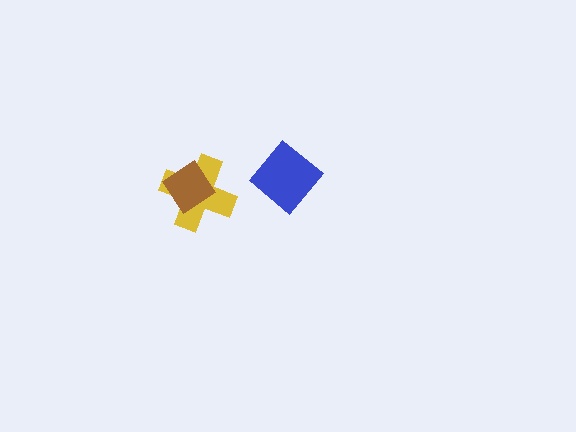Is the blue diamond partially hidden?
No, no other shape covers it.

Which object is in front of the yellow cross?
The brown diamond is in front of the yellow cross.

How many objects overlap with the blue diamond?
0 objects overlap with the blue diamond.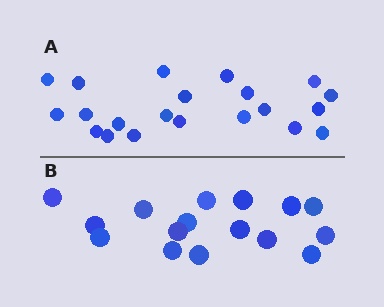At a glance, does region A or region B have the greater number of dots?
Region A (the top region) has more dots.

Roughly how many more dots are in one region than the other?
Region A has about 5 more dots than region B.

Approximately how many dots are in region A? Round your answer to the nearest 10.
About 20 dots. (The exact count is 21, which rounds to 20.)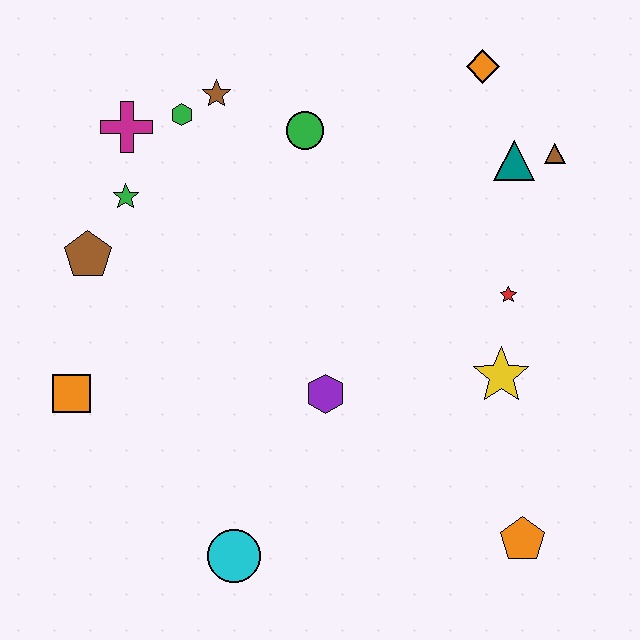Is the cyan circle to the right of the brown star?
Yes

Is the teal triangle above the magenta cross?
No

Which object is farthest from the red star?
The orange square is farthest from the red star.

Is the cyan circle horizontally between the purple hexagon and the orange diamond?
No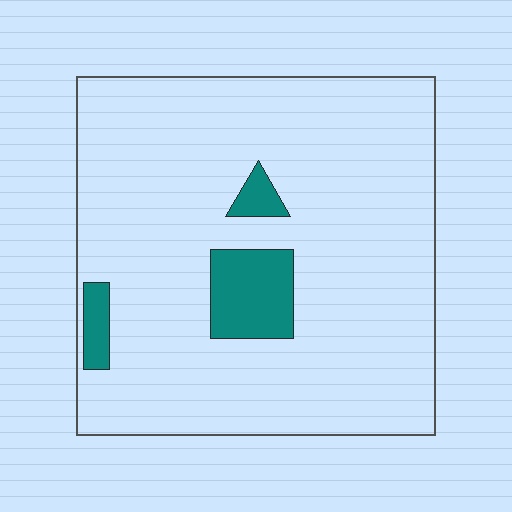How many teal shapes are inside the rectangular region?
3.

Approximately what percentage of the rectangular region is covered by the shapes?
Approximately 10%.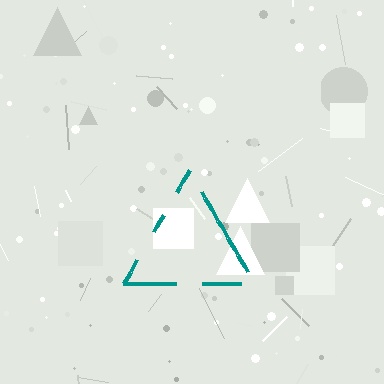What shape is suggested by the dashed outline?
The dashed outline suggests a triangle.